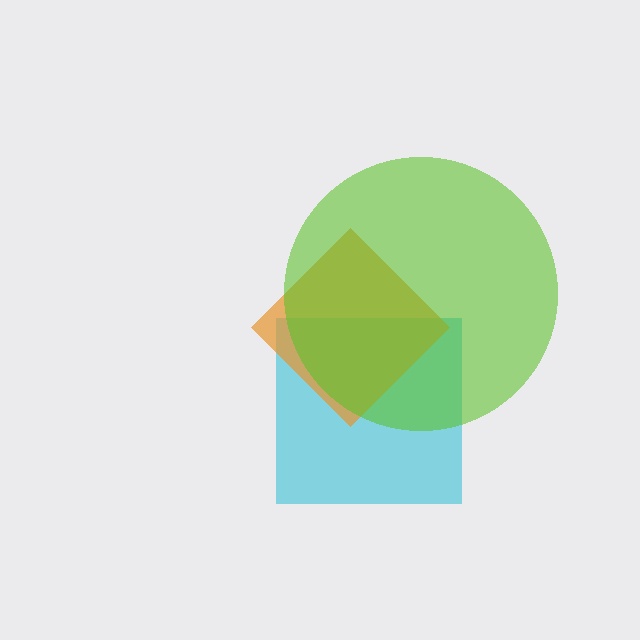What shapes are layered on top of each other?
The layered shapes are: a cyan square, an orange diamond, a lime circle.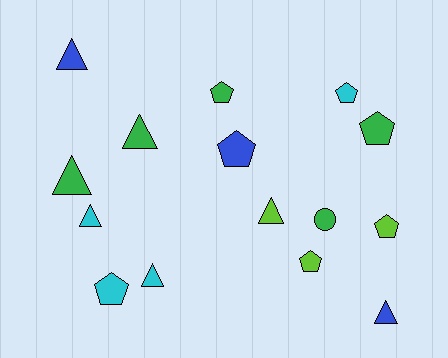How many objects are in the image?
There are 15 objects.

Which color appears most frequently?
Green, with 5 objects.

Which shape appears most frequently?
Pentagon, with 7 objects.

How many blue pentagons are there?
There is 1 blue pentagon.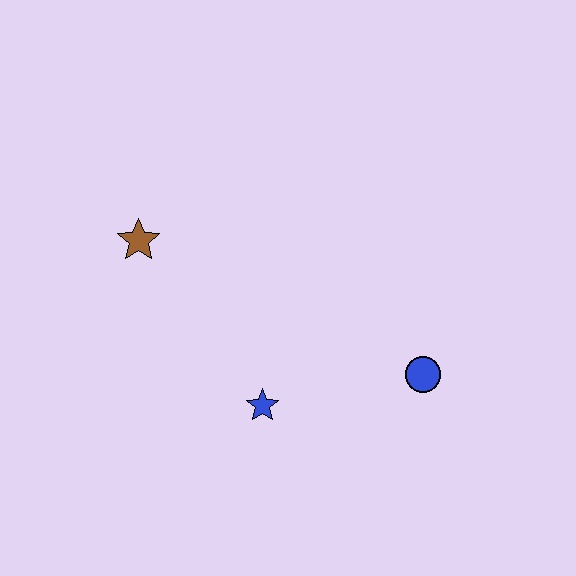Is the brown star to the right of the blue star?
No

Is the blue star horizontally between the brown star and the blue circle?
Yes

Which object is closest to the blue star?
The blue circle is closest to the blue star.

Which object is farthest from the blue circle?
The brown star is farthest from the blue circle.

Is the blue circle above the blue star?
Yes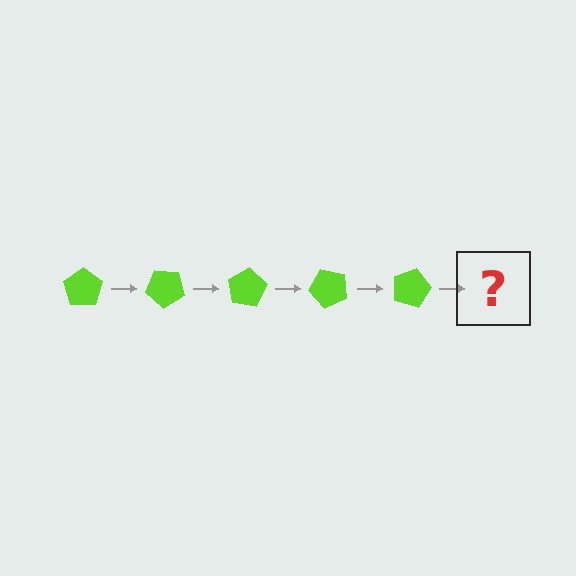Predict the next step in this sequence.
The next step is a lime pentagon rotated 200 degrees.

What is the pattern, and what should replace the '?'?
The pattern is that the pentagon rotates 40 degrees each step. The '?' should be a lime pentagon rotated 200 degrees.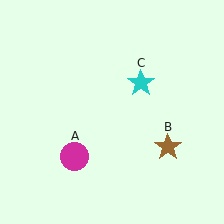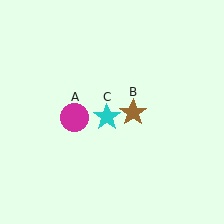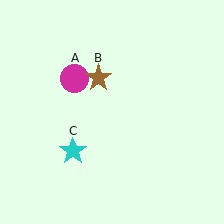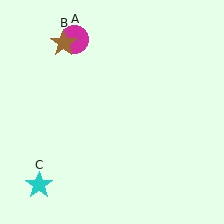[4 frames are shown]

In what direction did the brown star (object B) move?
The brown star (object B) moved up and to the left.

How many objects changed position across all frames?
3 objects changed position: magenta circle (object A), brown star (object B), cyan star (object C).